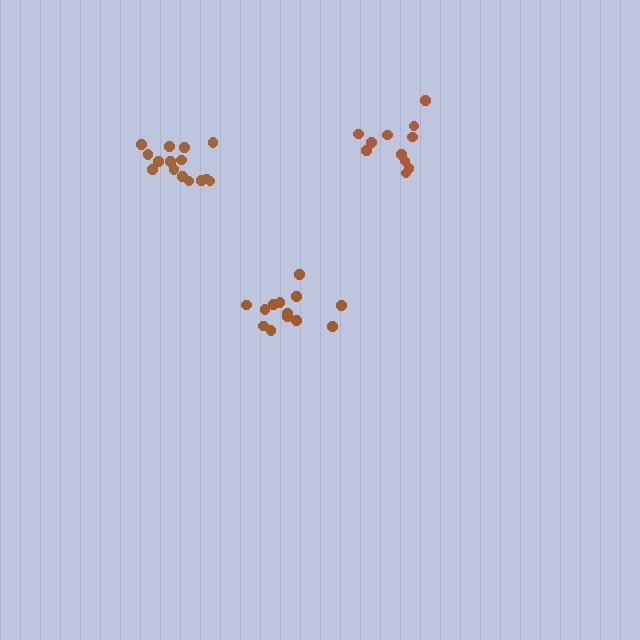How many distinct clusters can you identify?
There are 3 distinct clusters.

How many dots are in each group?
Group 1: 13 dots, Group 2: 11 dots, Group 3: 15 dots (39 total).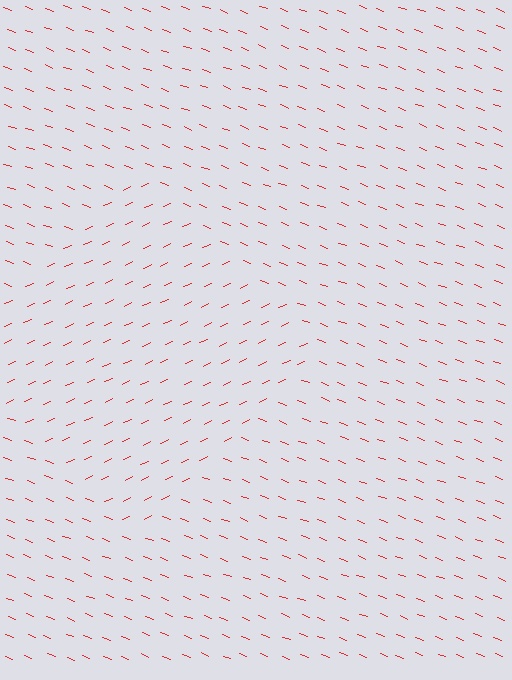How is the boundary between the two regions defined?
The boundary is defined purely by a change in line orientation (approximately 45 degrees difference). All lines are the same color and thickness.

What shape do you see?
I see a diamond.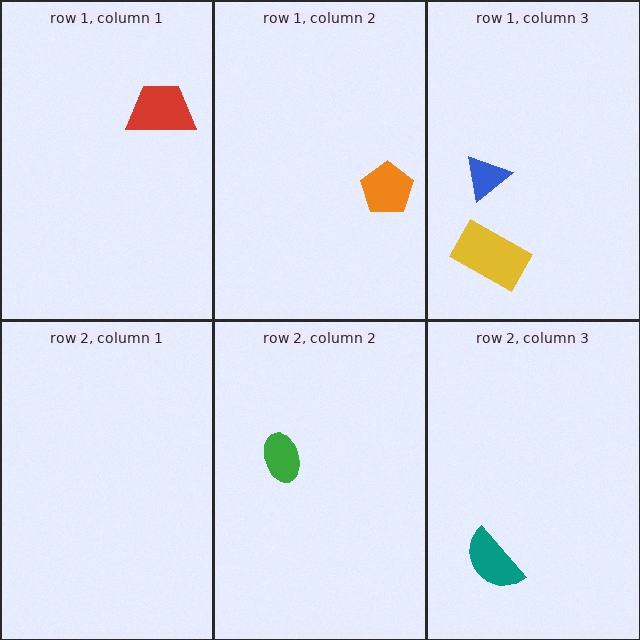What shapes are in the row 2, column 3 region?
The teal semicircle.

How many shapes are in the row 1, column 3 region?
2.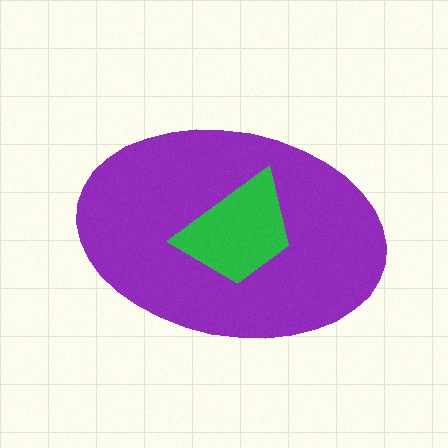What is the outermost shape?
The purple ellipse.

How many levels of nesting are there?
2.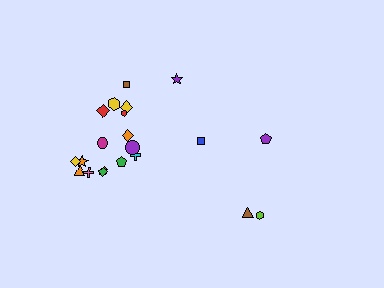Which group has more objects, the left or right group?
The left group.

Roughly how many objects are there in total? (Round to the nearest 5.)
Roughly 20 objects in total.